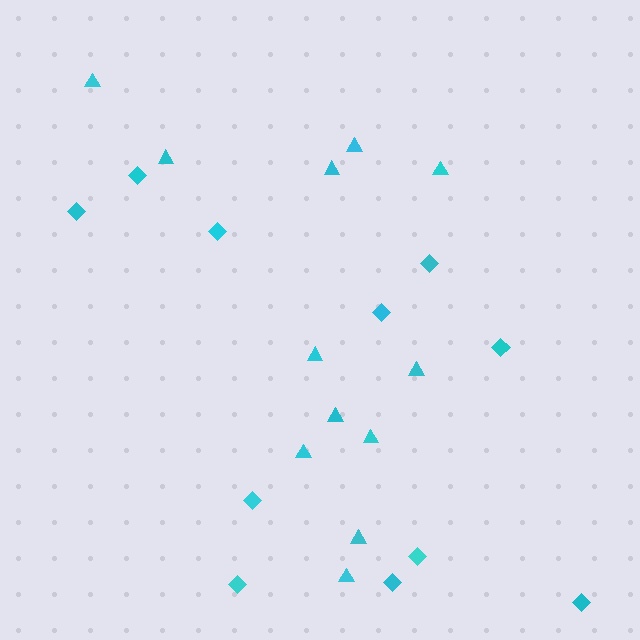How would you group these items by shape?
There are 2 groups: one group of diamonds (11) and one group of triangles (12).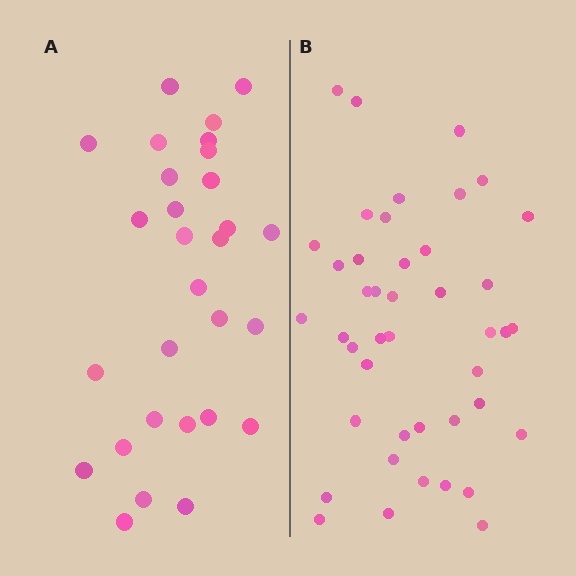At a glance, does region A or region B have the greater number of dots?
Region B (the right region) has more dots.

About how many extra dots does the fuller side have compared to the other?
Region B has approximately 15 more dots than region A.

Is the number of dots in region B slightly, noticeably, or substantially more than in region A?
Region B has substantially more. The ratio is roughly 1.5 to 1.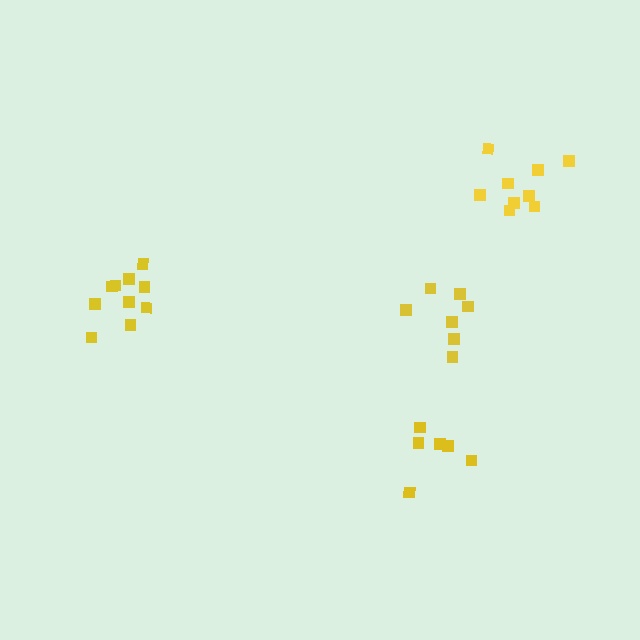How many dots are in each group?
Group 1: 7 dots, Group 2: 6 dots, Group 3: 9 dots, Group 4: 10 dots (32 total).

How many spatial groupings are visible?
There are 4 spatial groupings.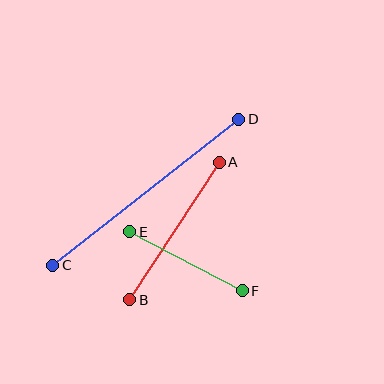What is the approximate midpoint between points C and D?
The midpoint is at approximately (146, 192) pixels.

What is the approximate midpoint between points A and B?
The midpoint is at approximately (174, 231) pixels.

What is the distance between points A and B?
The distance is approximately 164 pixels.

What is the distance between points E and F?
The distance is approximately 127 pixels.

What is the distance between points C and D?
The distance is approximately 236 pixels.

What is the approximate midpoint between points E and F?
The midpoint is at approximately (186, 261) pixels.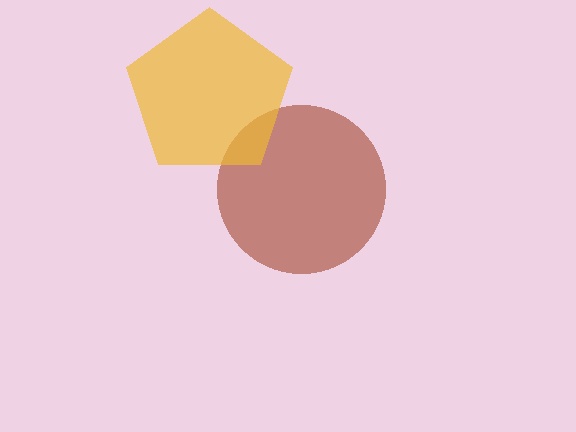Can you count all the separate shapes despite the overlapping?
Yes, there are 2 separate shapes.